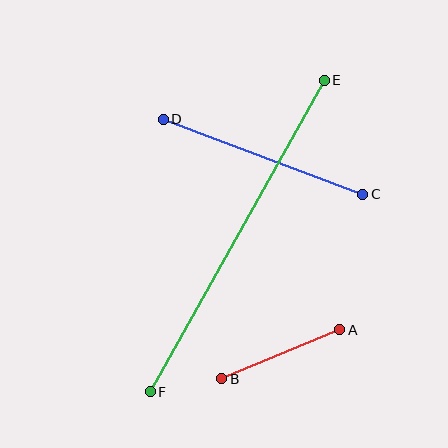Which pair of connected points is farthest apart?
Points E and F are farthest apart.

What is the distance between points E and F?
The distance is approximately 357 pixels.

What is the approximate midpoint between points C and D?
The midpoint is at approximately (263, 157) pixels.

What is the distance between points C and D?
The distance is approximately 213 pixels.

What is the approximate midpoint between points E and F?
The midpoint is at approximately (237, 236) pixels.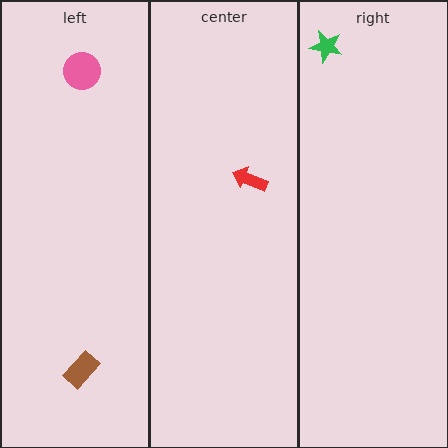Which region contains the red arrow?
The center region.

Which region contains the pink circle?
The left region.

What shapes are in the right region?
The green star.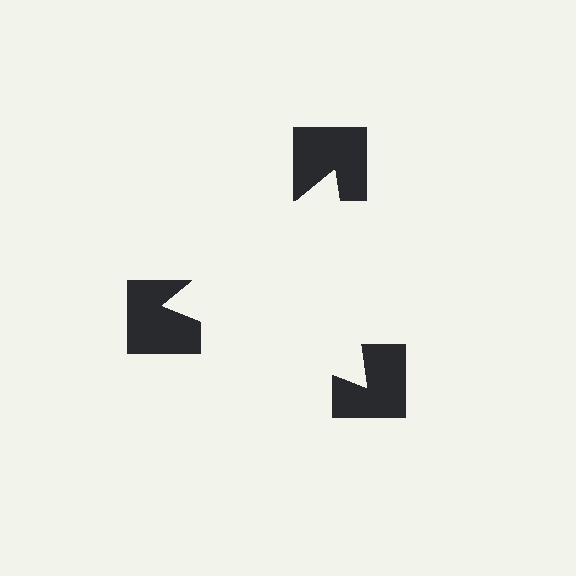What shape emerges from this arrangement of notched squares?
An illusory triangle — its edges are inferred from the aligned wedge cuts in the notched squares, not physically drawn.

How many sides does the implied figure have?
3 sides.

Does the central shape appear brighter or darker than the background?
It typically appears slightly brighter than the background, even though no actual brightness change is drawn.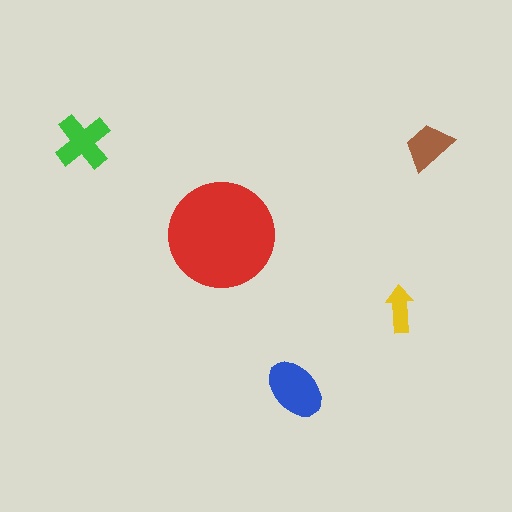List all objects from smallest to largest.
The yellow arrow, the brown trapezoid, the green cross, the blue ellipse, the red circle.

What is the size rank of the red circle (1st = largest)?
1st.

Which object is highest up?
The green cross is topmost.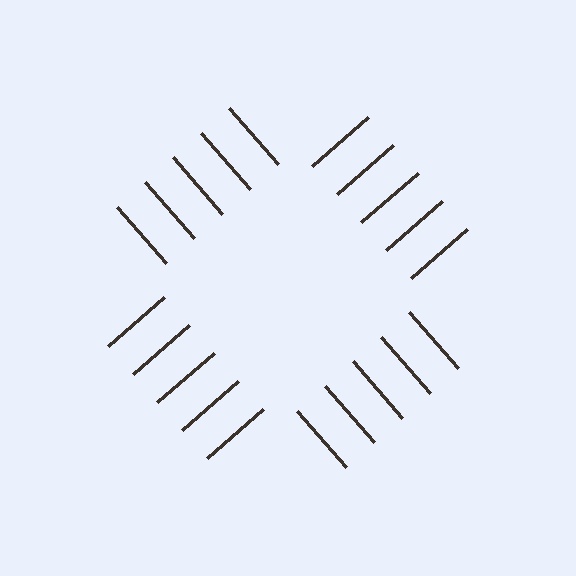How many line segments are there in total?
20 — 5 along each of the 4 edges.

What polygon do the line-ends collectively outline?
An illusory square — the line segments terminate on its edges but no continuous stroke is drawn.